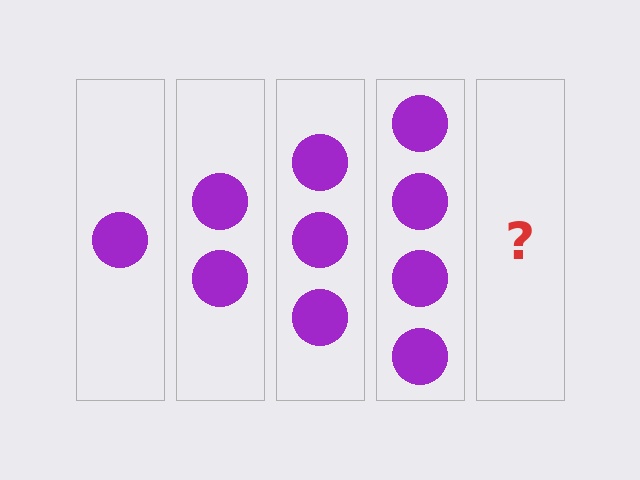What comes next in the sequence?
The next element should be 5 circles.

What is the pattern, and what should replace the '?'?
The pattern is that each step adds one more circle. The '?' should be 5 circles.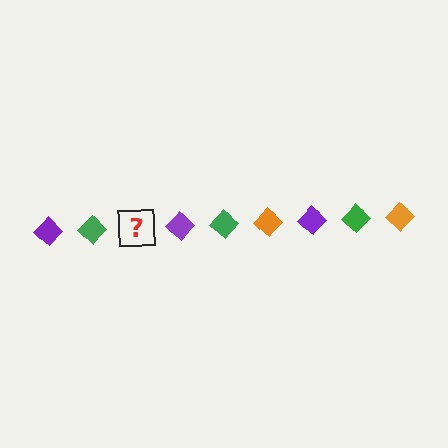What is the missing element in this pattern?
The missing element is an orange diamond.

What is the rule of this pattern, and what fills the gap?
The rule is that the pattern cycles through purple, green, orange diamonds. The gap should be filled with an orange diamond.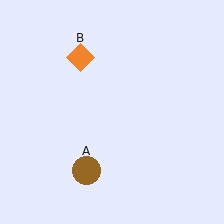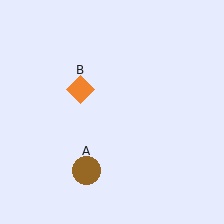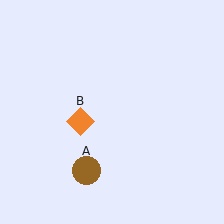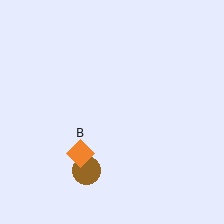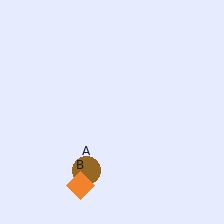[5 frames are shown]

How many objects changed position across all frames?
1 object changed position: orange diamond (object B).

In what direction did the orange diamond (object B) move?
The orange diamond (object B) moved down.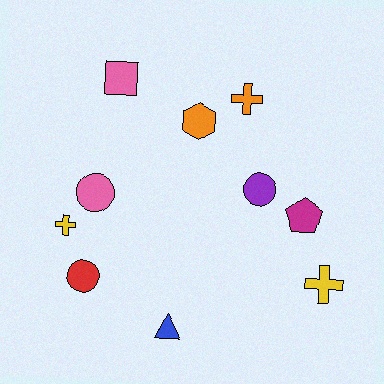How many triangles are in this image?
There is 1 triangle.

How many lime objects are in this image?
There are no lime objects.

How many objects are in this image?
There are 10 objects.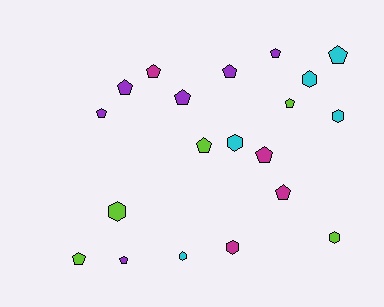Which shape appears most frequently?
Pentagon, with 13 objects.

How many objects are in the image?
There are 20 objects.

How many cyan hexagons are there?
There are 4 cyan hexagons.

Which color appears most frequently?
Purple, with 6 objects.